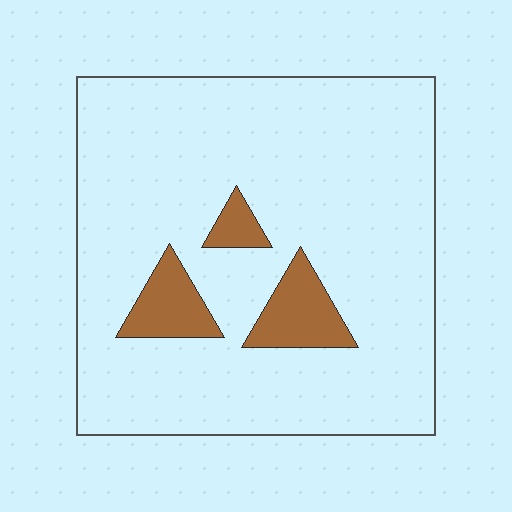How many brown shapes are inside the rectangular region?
3.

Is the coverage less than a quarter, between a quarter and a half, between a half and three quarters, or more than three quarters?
Less than a quarter.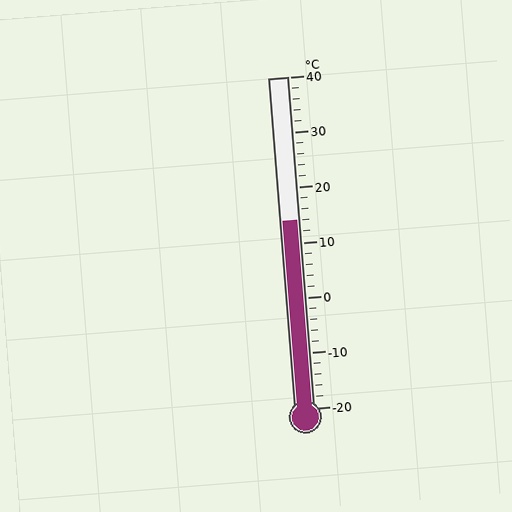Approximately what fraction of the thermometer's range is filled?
The thermometer is filled to approximately 55% of its range.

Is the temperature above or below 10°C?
The temperature is above 10°C.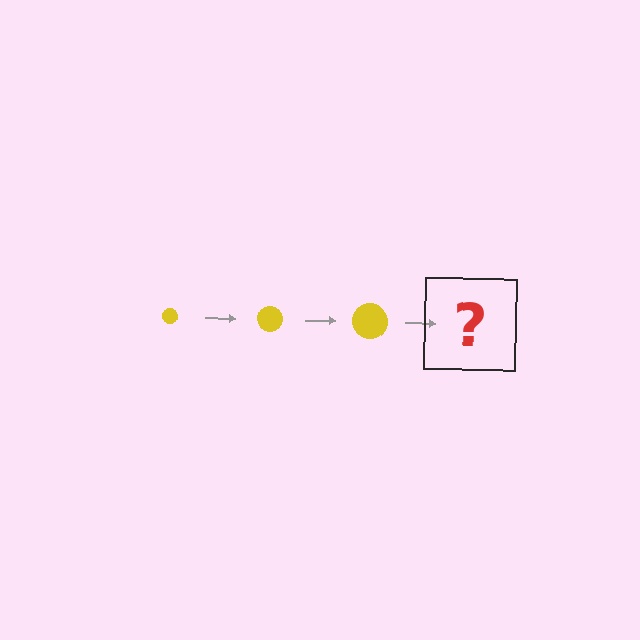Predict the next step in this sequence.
The next step is a yellow circle, larger than the previous one.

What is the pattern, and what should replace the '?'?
The pattern is that the circle gets progressively larger each step. The '?' should be a yellow circle, larger than the previous one.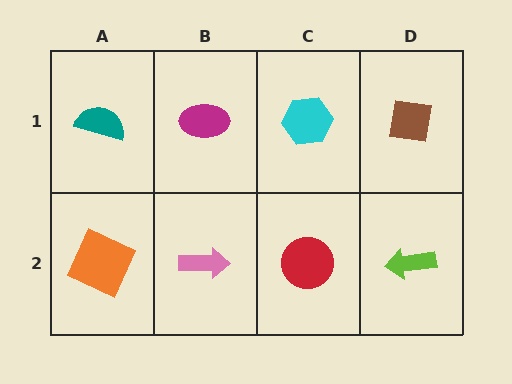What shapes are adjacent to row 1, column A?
An orange square (row 2, column A), a magenta ellipse (row 1, column B).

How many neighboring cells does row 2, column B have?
3.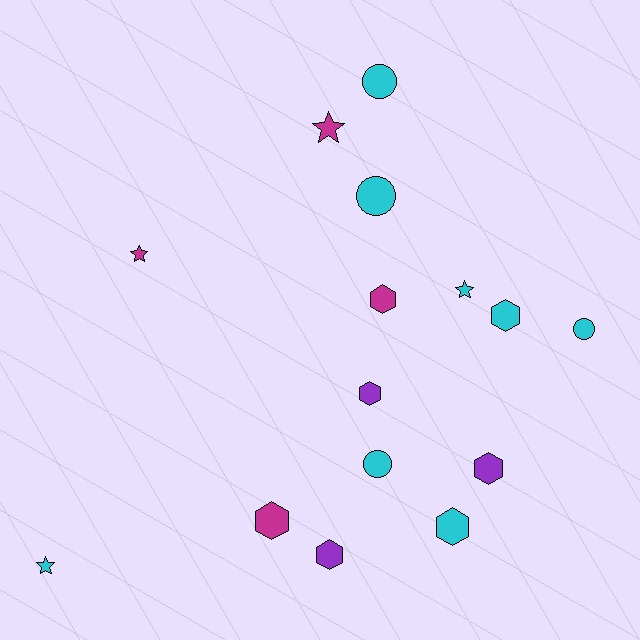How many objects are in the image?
There are 15 objects.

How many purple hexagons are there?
There are 3 purple hexagons.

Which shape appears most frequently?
Hexagon, with 7 objects.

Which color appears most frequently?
Cyan, with 8 objects.